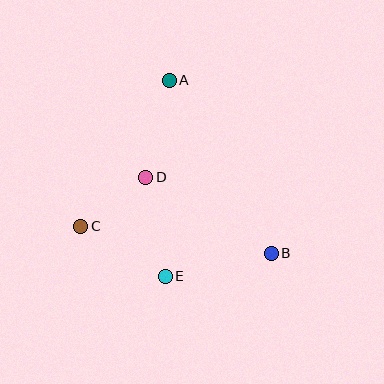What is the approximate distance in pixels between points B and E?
The distance between B and E is approximately 109 pixels.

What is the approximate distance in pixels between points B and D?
The distance between B and D is approximately 147 pixels.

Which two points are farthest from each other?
Points A and B are farthest from each other.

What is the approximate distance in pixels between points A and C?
The distance between A and C is approximately 171 pixels.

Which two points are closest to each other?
Points C and D are closest to each other.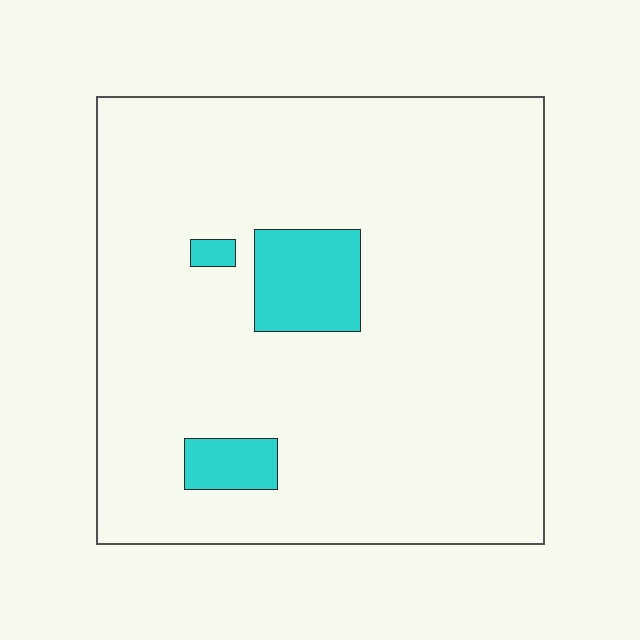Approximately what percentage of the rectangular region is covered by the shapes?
Approximately 10%.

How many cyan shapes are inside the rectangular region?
3.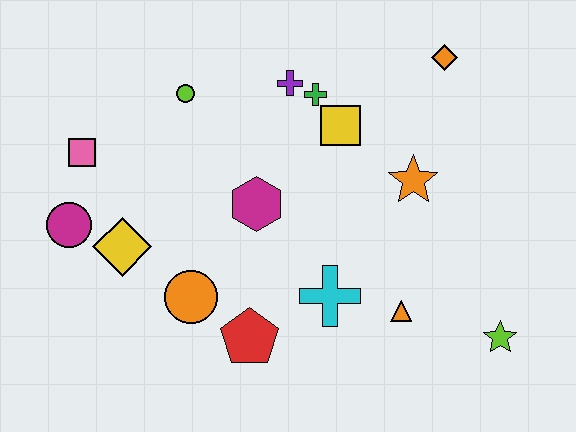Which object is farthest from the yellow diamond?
The lime star is farthest from the yellow diamond.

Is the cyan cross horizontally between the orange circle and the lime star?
Yes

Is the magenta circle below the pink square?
Yes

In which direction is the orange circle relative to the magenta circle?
The orange circle is to the right of the magenta circle.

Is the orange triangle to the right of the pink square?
Yes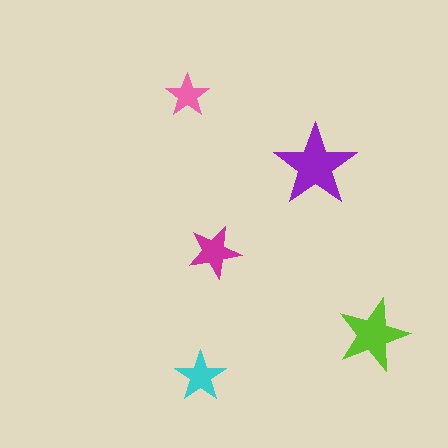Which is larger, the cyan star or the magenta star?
The magenta one.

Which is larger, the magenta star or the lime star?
The lime one.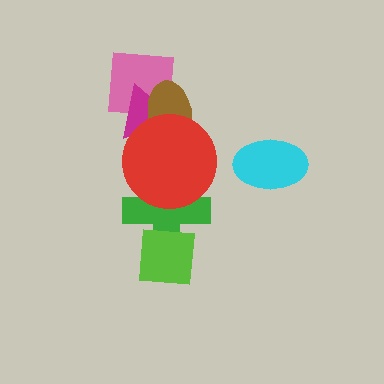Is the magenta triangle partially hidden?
Yes, it is partially covered by another shape.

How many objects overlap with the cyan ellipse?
0 objects overlap with the cyan ellipse.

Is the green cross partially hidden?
Yes, it is partially covered by another shape.